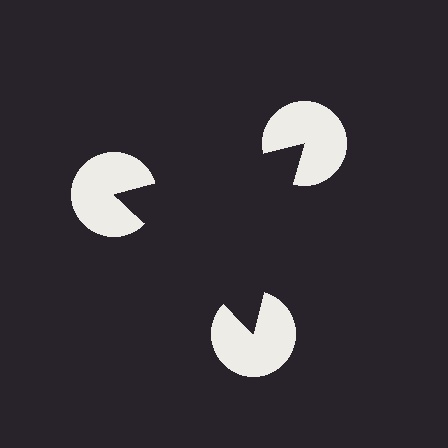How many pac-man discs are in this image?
There are 3 — one at each vertex of the illusory triangle.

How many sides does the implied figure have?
3 sides.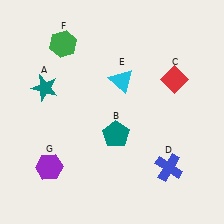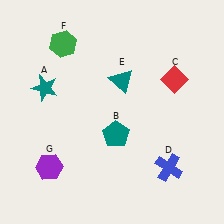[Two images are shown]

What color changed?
The triangle (E) changed from cyan in Image 1 to teal in Image 2.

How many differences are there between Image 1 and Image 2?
There is 1 difference between the two images.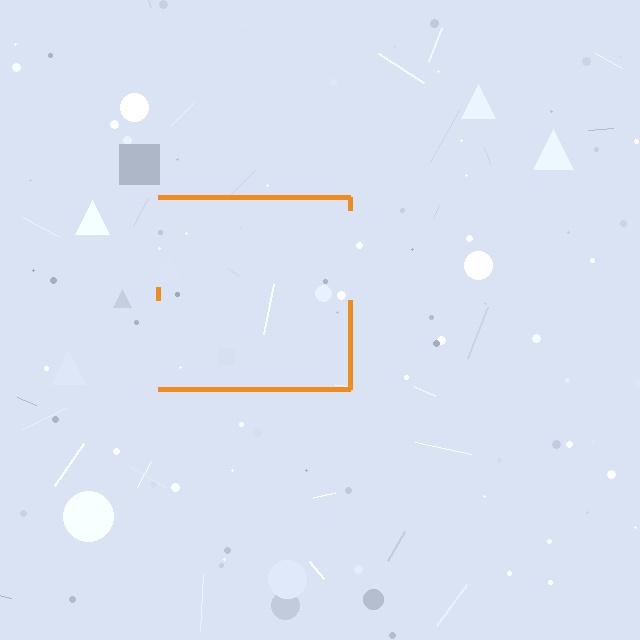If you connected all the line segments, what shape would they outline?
They would outline a square.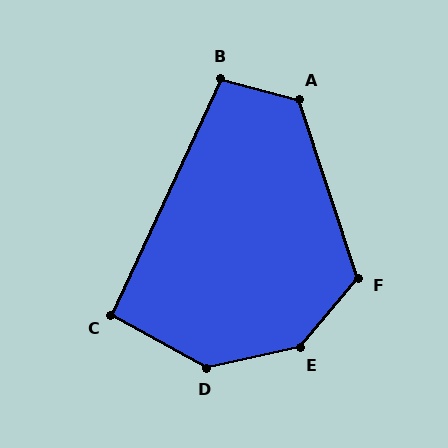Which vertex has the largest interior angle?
E, at approximately 142 degrees.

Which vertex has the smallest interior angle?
C, at approximately 94 degrees.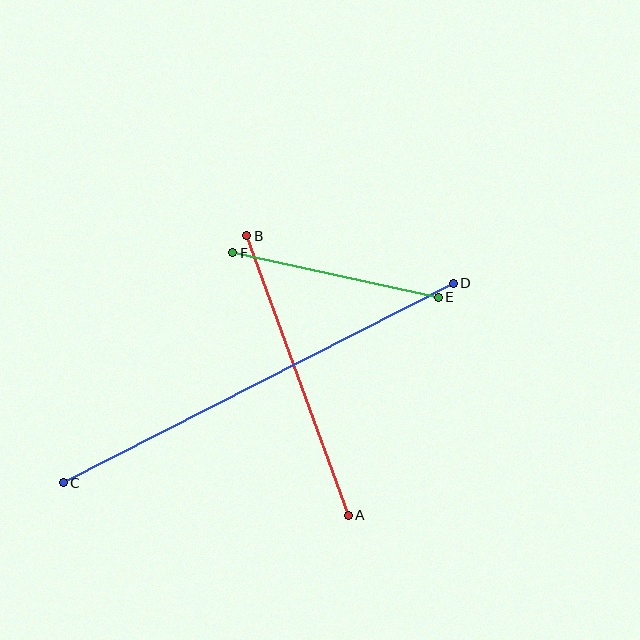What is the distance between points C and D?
The distance is approximately 438 pixels.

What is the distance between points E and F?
The distance is approximately 210 pixels.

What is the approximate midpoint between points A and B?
The midpoint is at approximately (297, 376) pixels.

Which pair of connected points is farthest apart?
Points C and D are farthest apart.